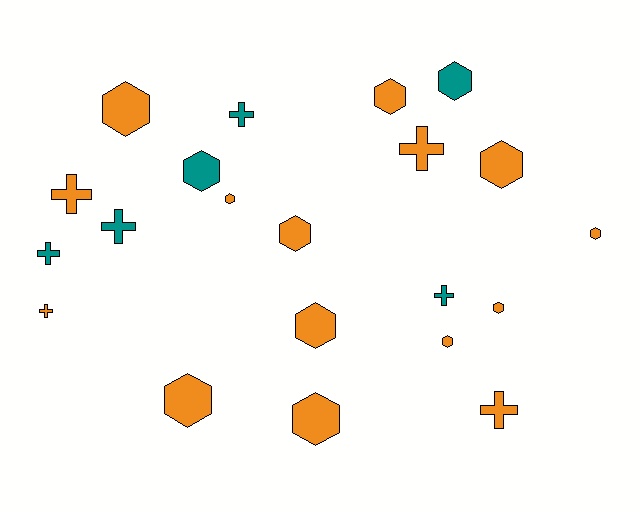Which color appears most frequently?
Orange, with 15 objects.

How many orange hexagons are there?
There are 11 orange hexagons.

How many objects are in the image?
There are 21 objects.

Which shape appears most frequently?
Hexagon, with 13 objects.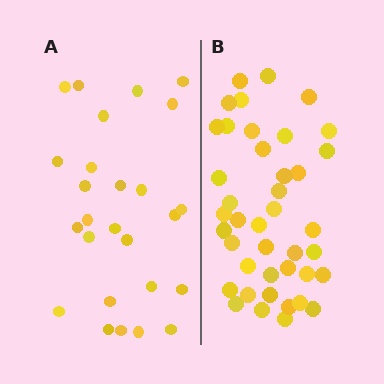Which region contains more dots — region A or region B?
Region B (the right region) has more dots.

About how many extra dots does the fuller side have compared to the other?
Region B has approximately 15 more dots than region A.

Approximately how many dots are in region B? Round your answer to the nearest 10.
About 40 dots. (The exact count is 41, which rounds to 40.)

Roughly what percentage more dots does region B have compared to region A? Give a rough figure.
About 60% more.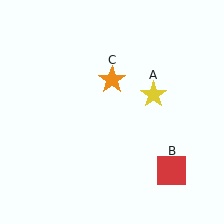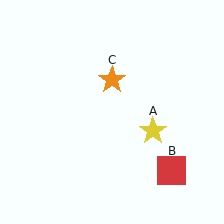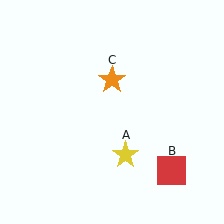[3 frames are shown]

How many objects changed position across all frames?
1 object changed position: yellow star (object A).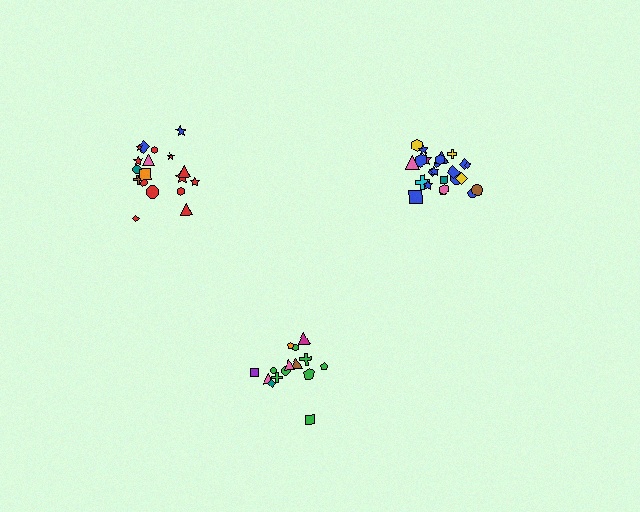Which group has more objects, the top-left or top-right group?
The top-right group.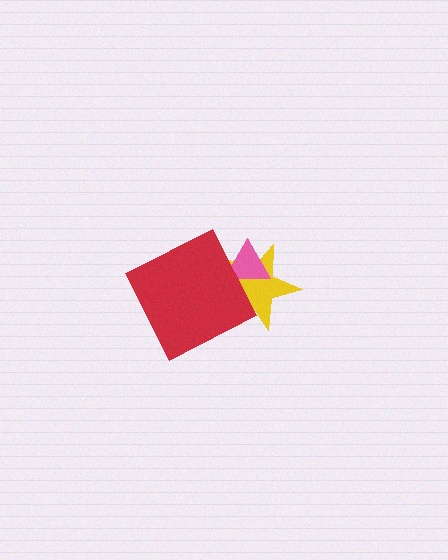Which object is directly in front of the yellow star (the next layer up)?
The pink triangle is directly in front of the yellow star.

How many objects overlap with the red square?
2 objects overlap with the red square.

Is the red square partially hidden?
No, no other shape covers it.